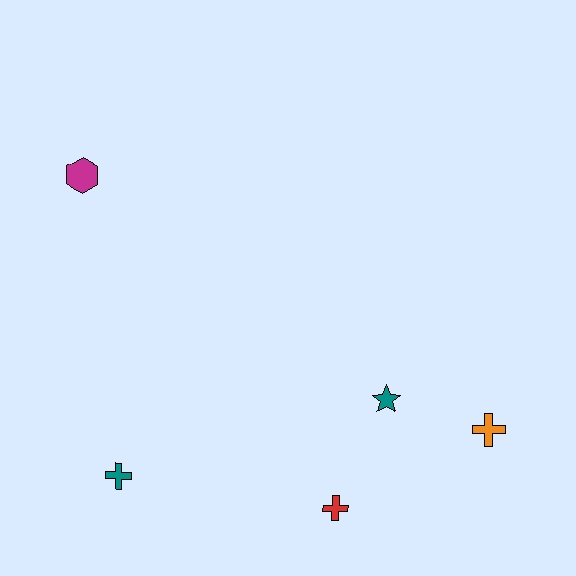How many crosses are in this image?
There are 3 crosses.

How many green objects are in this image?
There are no green objects.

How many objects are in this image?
There are 5 objects.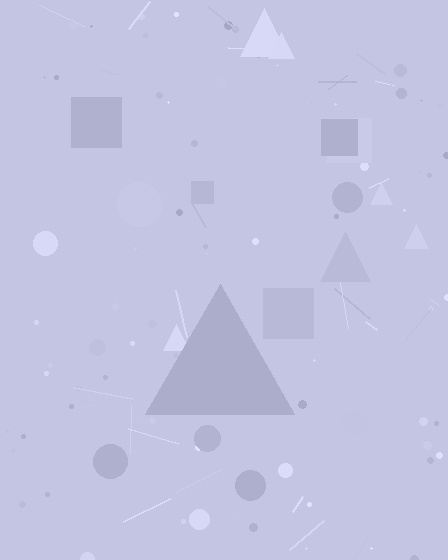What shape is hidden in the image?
A triangle is hidden in the image.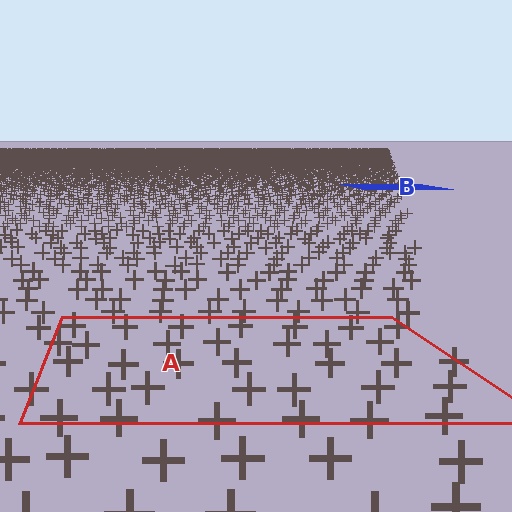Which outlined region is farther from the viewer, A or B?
Region B is farther from the viewer — the texture elements inside it appear smaller and more densely packed.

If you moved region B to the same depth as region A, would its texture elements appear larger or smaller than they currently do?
They would appear larger. At a closer depth, the same texture elements are projected at a bigger on-screen size.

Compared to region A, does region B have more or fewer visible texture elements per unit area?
Region B has more texture elements per unit area — they are packed more densely because it is farther away.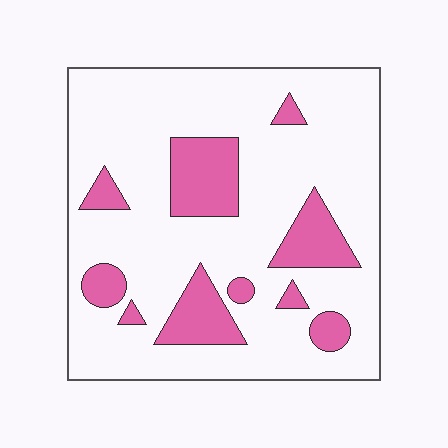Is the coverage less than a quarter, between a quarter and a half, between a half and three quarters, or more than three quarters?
Less than a quarter.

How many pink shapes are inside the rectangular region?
10.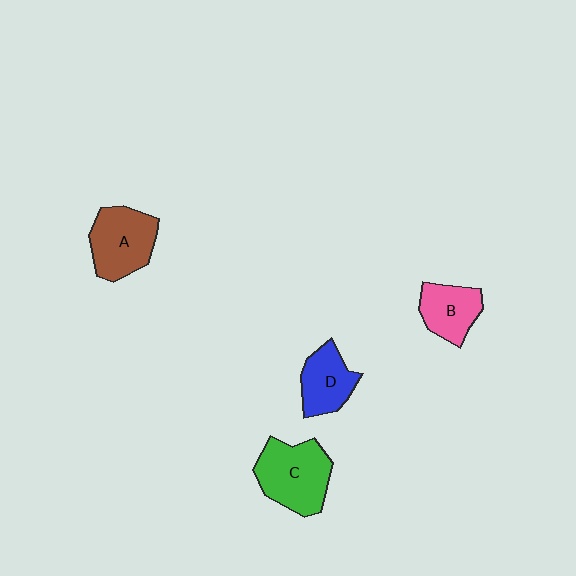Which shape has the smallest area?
Shape B (pink).